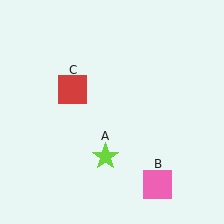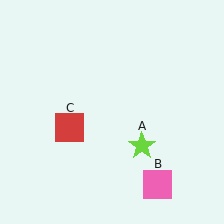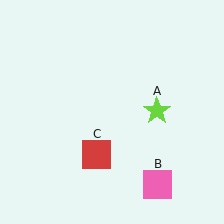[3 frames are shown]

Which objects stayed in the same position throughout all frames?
Pink square (object B) remained stationary.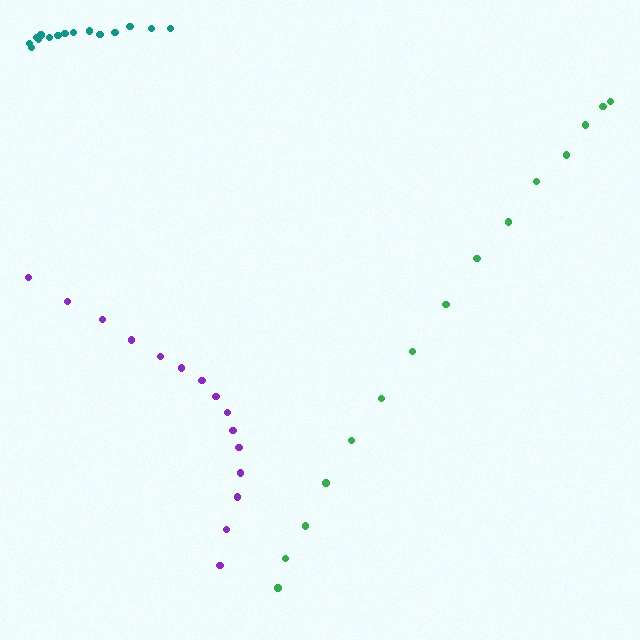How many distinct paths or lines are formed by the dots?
There are 3 distinct paths.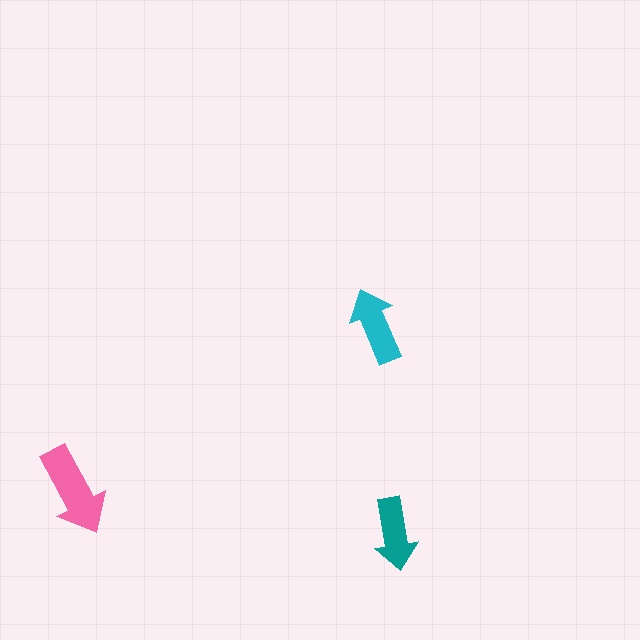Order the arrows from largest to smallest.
the pink one, the cyan one, the teal one.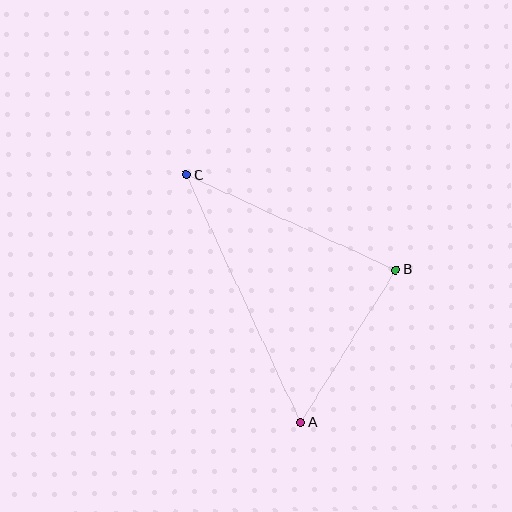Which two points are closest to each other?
Points A and B are closest to each other.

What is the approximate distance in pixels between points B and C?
The distance between B and C is approximately 230 pixels.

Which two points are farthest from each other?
Points A and C are farthest from each other.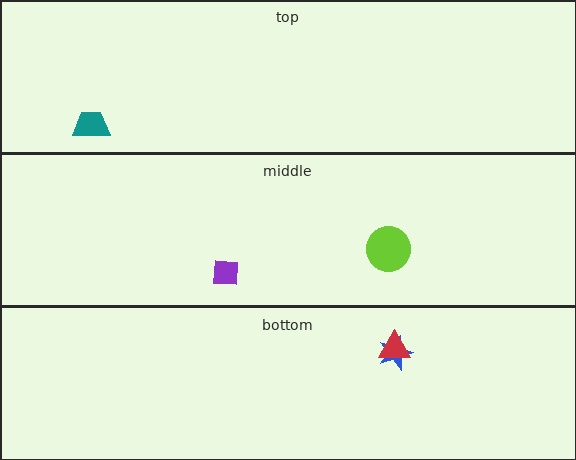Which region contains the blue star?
The bottom region.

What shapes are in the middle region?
The purple square, the lime circle.